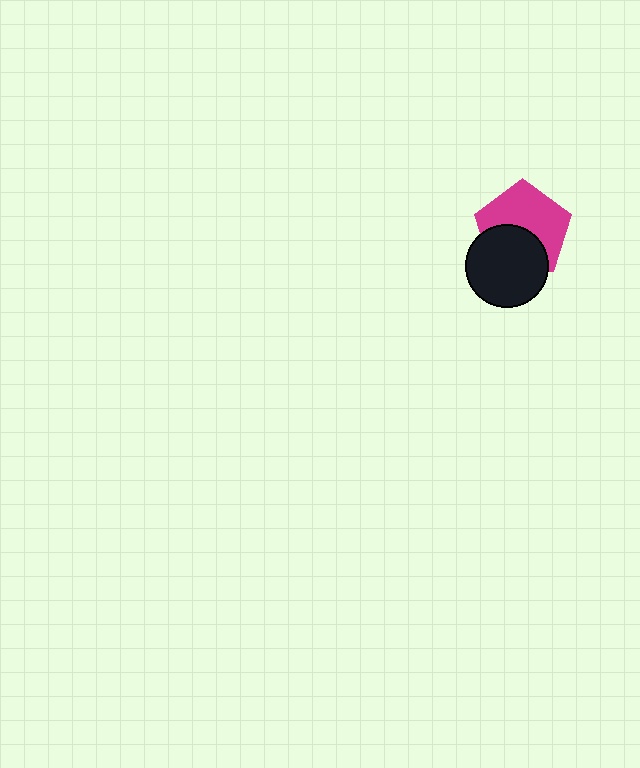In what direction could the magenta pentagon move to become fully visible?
The magenta pentagon could move up. That would shift it out from behind the black circle entirely.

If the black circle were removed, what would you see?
You would see the complete magenta pentagon.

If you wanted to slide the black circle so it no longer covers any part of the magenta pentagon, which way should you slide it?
Slide it down — that is the most direct way to separate the two shapes.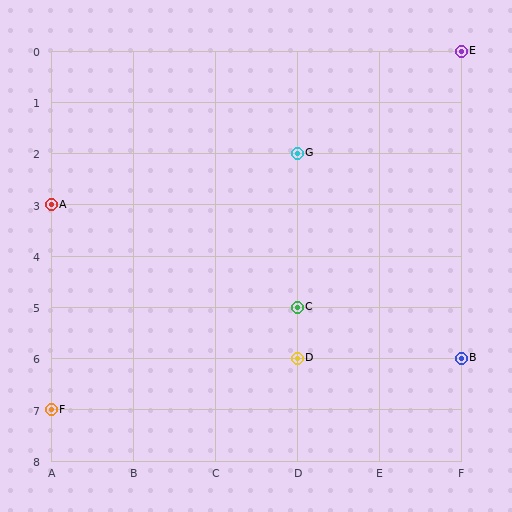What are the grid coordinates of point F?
Point F is at grid coordinates (A, 7).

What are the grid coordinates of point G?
Point G is at grid coordinates (D, 2).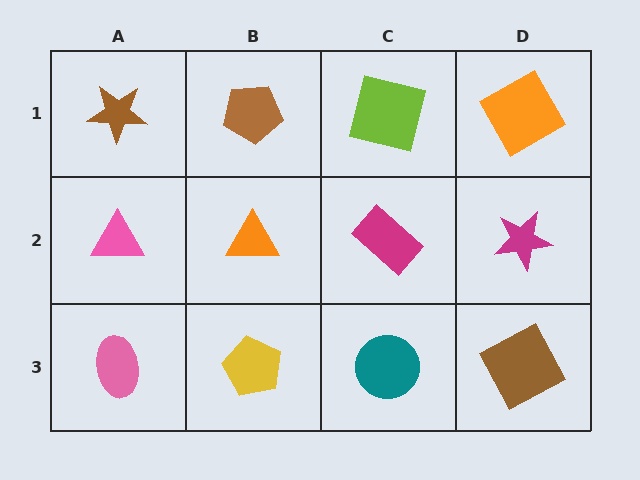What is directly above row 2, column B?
A brown pentagon.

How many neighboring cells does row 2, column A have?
3.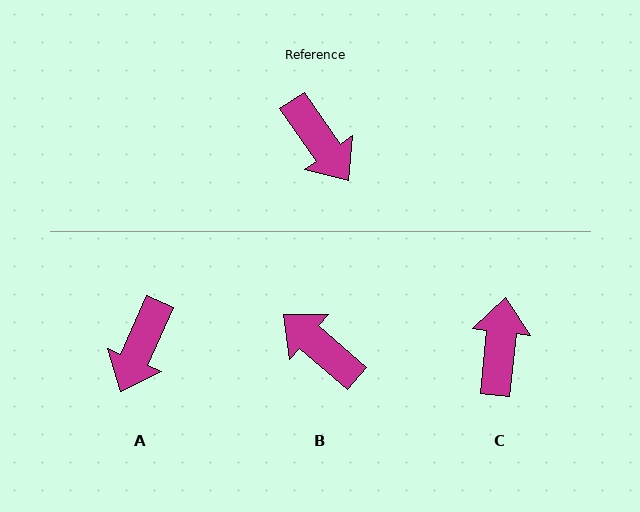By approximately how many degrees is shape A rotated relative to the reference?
Approximately 58 degrees clockwise.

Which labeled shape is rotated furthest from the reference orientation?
B, about 166 degrees away.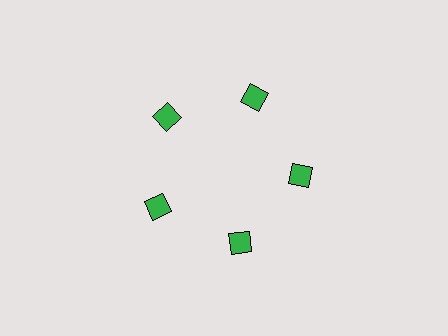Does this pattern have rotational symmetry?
Yes, this pattern has 5-fold rotational symmetry. It looks the same after rotating 72 degrees around the center.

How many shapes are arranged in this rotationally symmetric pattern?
There are 5 shapes, arranged in 5 groups of 1.